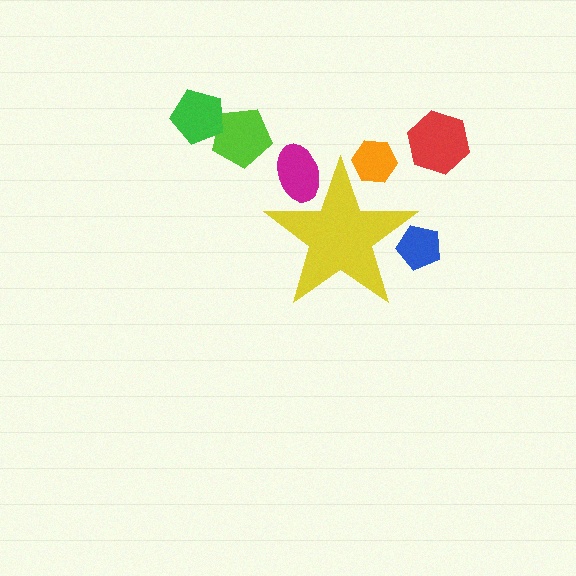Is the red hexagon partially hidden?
No, the red hexagon is fully visible.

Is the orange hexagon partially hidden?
Yes, the orange hexagon is partially hidden behind the yellow star.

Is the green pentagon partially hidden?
No, the green pentagon is fully visible.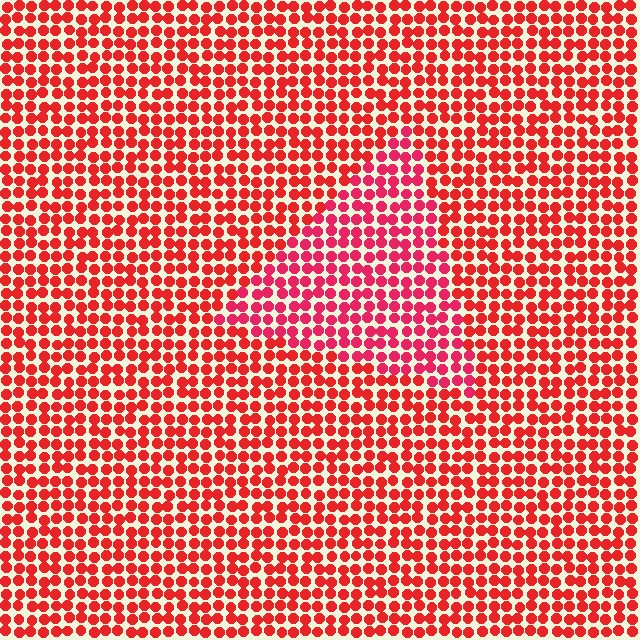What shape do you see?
I see a triangle.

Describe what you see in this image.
The image is filled with small red elements in a uniform arrangement. A triangle-shaped region is visible where the elements are tinted to a slightly different hue, forming a subtle color boundary.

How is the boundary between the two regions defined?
The boundary is defined purely by a slight shift in hue (about 18 degrees). Spacing, size, and orientation are identical on both sides.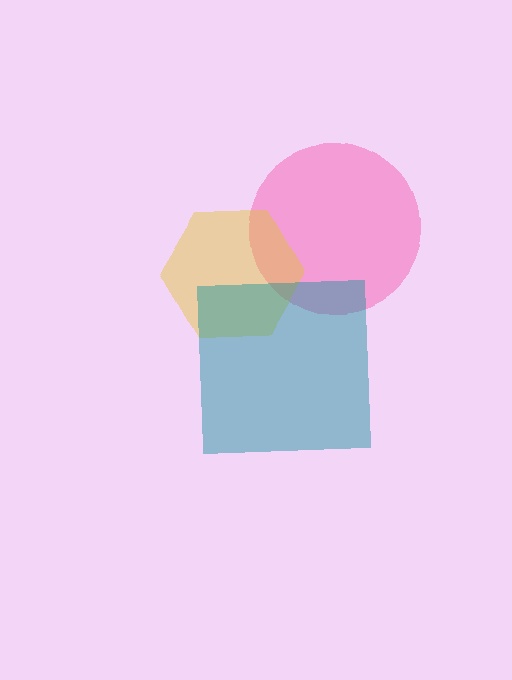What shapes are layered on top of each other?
The layered shapes are: a pink circle, a yellow hexagon, a teal square.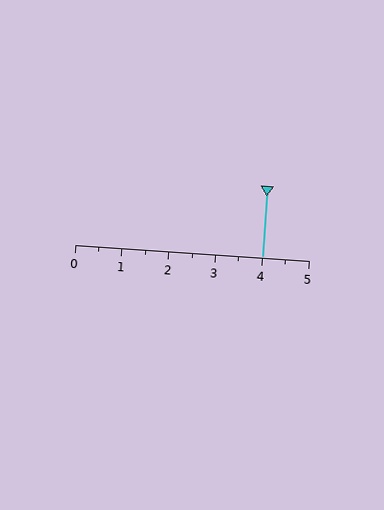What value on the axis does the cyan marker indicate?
The marker indicates approximately 4.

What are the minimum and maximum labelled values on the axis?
The axis runs from 0 to 5.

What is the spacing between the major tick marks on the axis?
The major ticks are spaced 1 apart.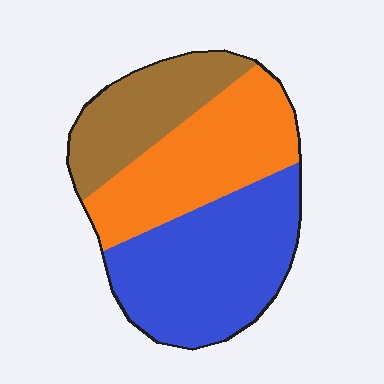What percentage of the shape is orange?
Orange covers about 35% of the shape.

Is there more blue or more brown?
Blue.